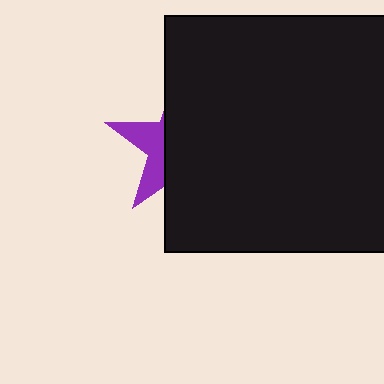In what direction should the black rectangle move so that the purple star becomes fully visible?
The black rectangle should move right. That is the shortest direction to clear the overlap and leave the purple star fully visible.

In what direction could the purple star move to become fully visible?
The purple star could move left. That would shift it out from behind the black rectangle entirely.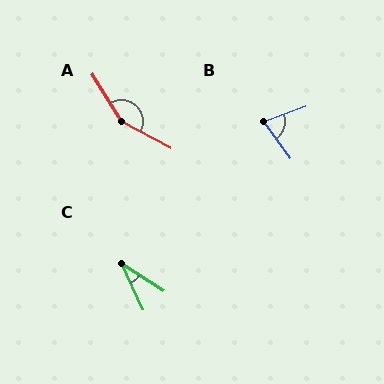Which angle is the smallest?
C, at approximately 32 degrees.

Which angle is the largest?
A, at approximately 151 degrees.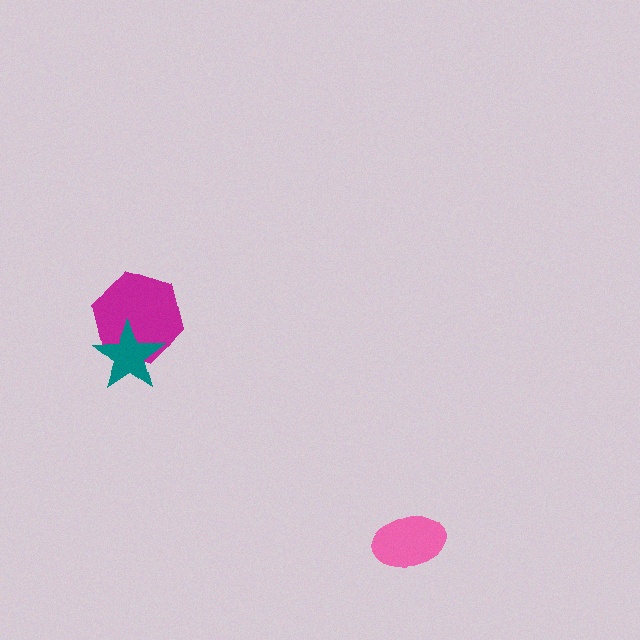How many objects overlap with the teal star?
1 object overlaps with the teal star.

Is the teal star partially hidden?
No, no other shape covers it.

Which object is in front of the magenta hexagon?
The teal star is in front of the magenta hexagon.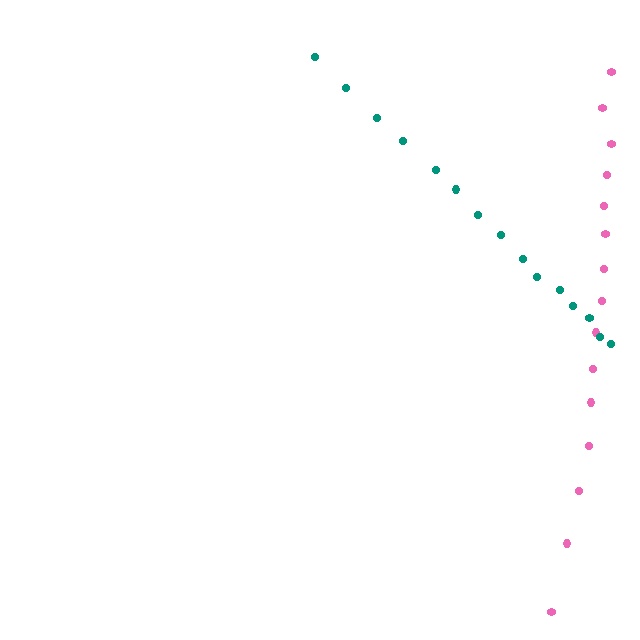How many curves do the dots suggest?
There are 2 distinct paths.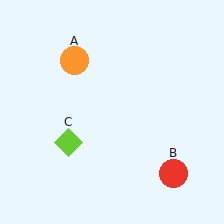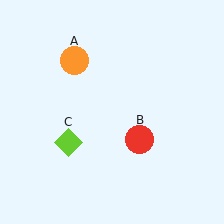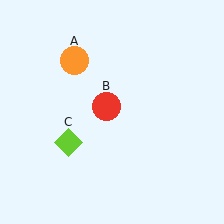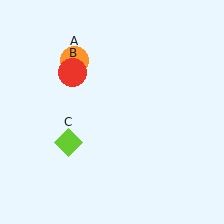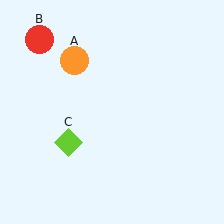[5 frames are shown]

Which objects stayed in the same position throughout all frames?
Orange circle (object A) and lime diamond (object C) remained stationary.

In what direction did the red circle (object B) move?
The red circle (object B) moved up and to the left.